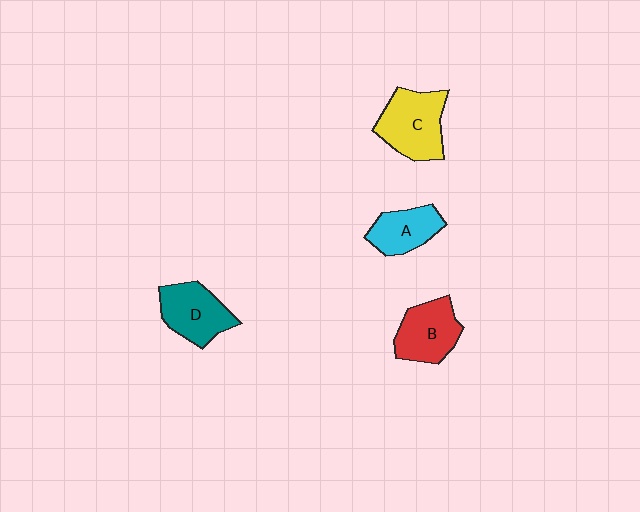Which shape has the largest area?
Shape C (yellow).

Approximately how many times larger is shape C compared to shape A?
Approximately 1.5 times.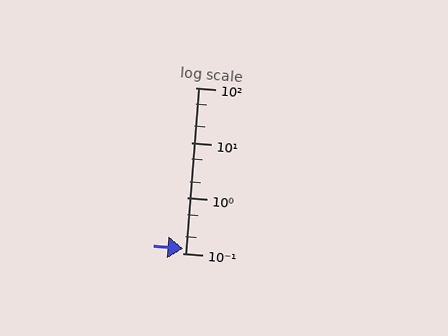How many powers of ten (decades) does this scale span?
The scale spans 3 decades, from 0.1 to 100.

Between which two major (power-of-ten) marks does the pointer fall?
The pointer is between 0.1 and 1.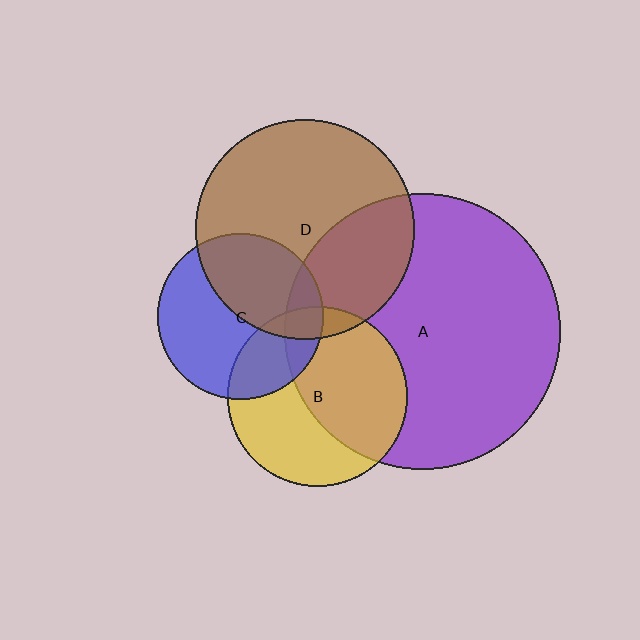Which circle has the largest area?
Circle A (purple).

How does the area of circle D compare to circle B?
Approximately 1.5 times.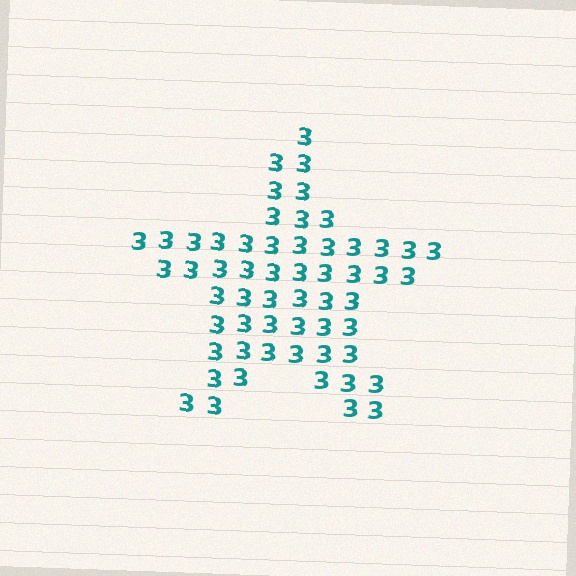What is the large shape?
The large shape is a star.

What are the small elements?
The small elements are digit 3's.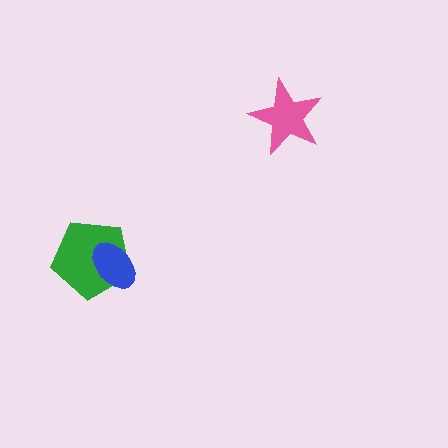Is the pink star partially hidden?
No, no other shape covers it.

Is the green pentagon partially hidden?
Yes, it is partially covered by another shape.